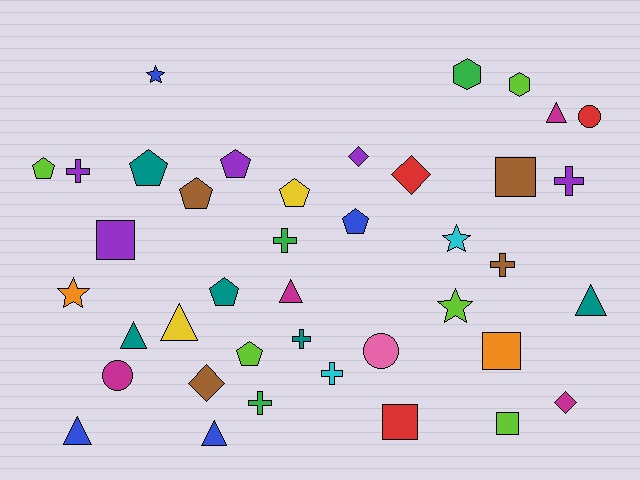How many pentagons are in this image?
There are 8 pentagons.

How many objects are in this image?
There are 40 objects.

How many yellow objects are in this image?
There are 2 yellow objects.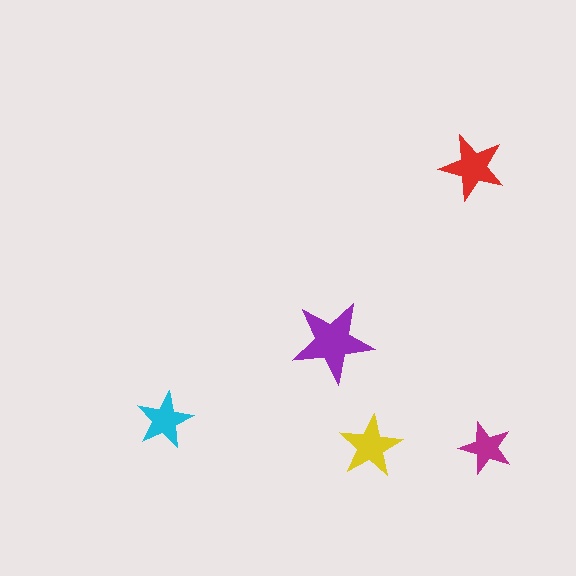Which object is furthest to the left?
The cyan star is leftmost.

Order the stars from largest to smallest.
the purple one, the red one, the yellow one, the cyan one, the magenta one.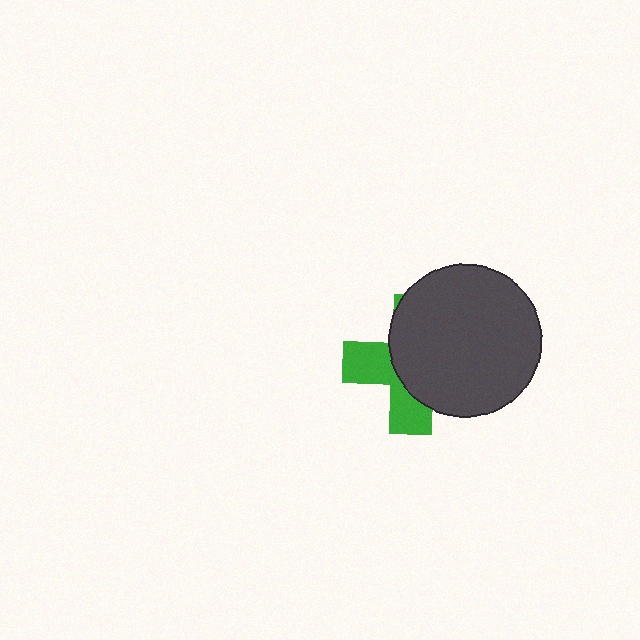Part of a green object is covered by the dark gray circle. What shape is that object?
It is a cross.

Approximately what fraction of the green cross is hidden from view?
Roughly 61% of the green cross is hidden behind the dark gray circle.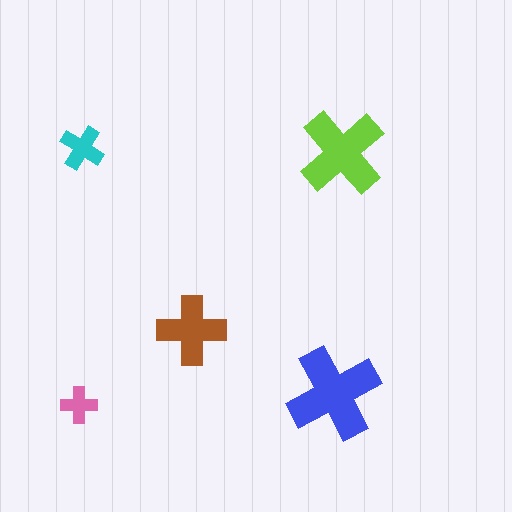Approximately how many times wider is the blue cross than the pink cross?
About 2.5 times wider.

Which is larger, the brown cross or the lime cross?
The lime one.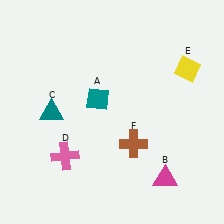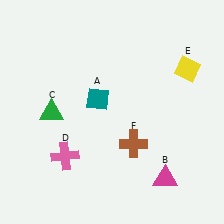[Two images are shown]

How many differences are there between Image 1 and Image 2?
There is 1 difference between the two images.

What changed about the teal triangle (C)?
In Image 1, C is teal. In Image 2, it changed to green.